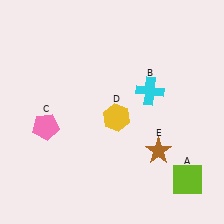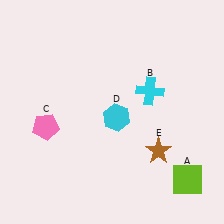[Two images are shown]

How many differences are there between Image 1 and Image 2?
There is 1 difference between the two images.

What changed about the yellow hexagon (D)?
In Image 1, D is yellow. In Image 2, it changed to cyan.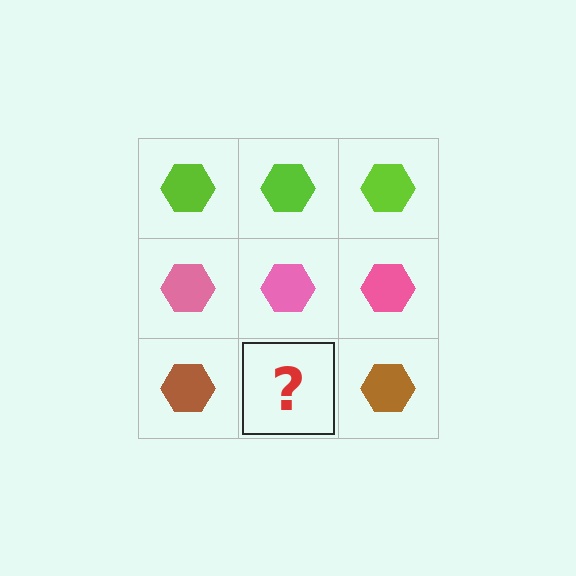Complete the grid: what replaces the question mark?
The question mark should be replaced with a brown hexagon.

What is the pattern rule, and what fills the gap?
The rule is that each row has a consistent color. The gap should be filled with a brown hexagon.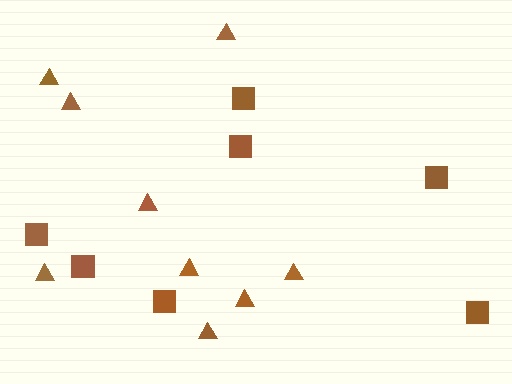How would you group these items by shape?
There are 2 groups: one group of squares (7) and one group of triangles (9).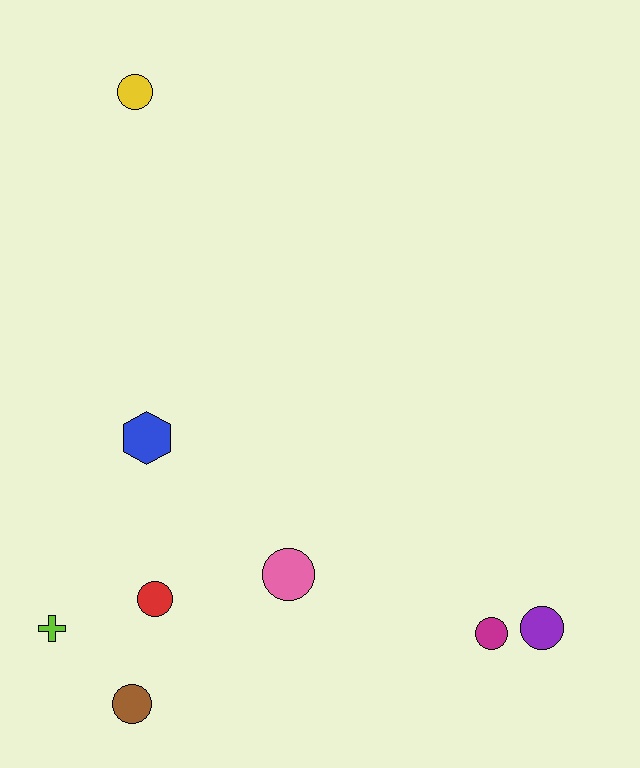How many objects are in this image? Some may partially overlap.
There are 8 objects.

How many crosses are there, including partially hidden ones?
There is 1 cross.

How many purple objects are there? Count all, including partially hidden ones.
There is 1 purple object.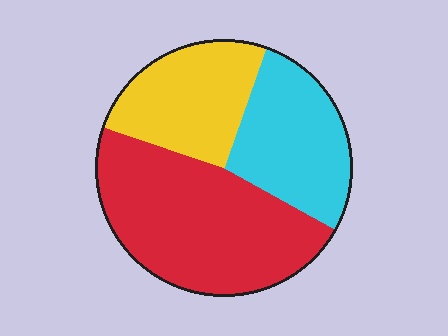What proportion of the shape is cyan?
Cyan takes up about one quarter (1/4) of the shape.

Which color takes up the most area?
Red, at roughly 45%.